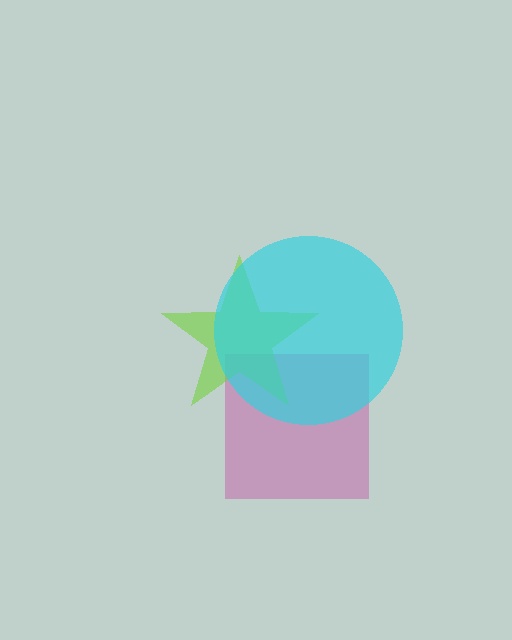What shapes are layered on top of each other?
The layered shapes are: a magenta square, a lime star, a cyan circle.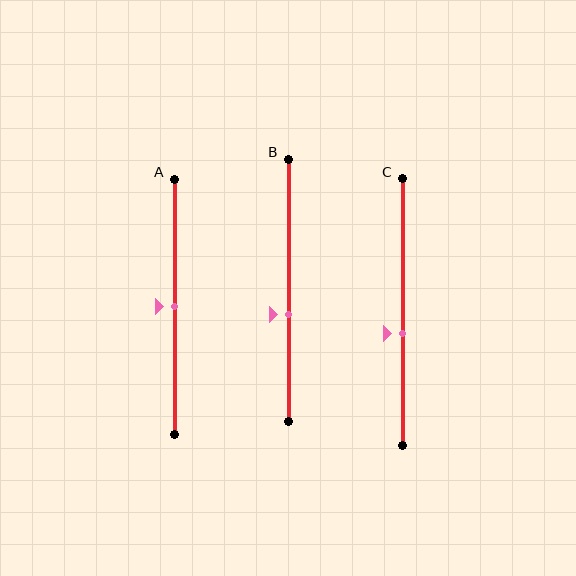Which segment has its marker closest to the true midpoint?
Segment A has its marker closest to the true midpoint.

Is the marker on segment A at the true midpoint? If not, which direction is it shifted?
Yes, the marker on segment A is at the true midpoint.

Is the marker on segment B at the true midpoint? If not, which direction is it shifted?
No, the marker on segment B is shifted downward by about 9% of the segment length.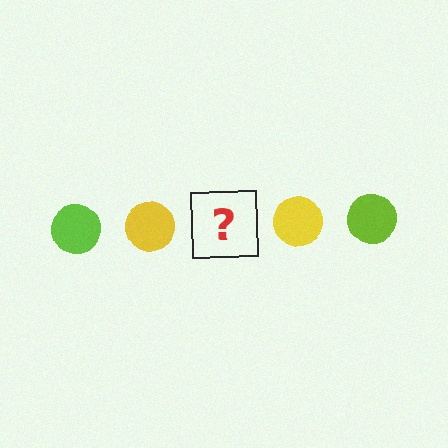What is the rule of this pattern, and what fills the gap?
The rule is that the pattern cycles through lime, yellow circles. The gap should be filled with a lime circle.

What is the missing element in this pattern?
The missing element is a lime circle.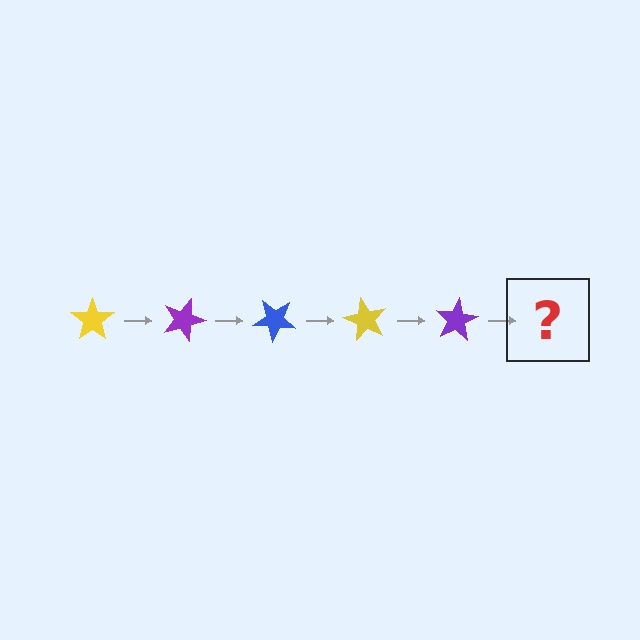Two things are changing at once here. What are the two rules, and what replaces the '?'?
The two rules are that it rotates 20 degrees each step and the color cycles through yellow, purple, and blue. The '?' should be a blue star, rotated 100 degrees from the start.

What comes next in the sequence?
The next element should be a blue star, rotated 100 degrees from the start.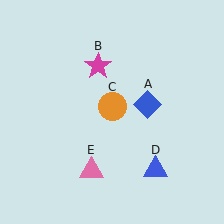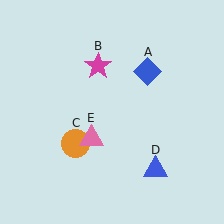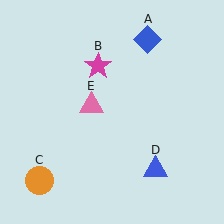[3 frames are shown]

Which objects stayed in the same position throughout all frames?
Magenta star (object B) and blue triangle (object D) remained stationary.